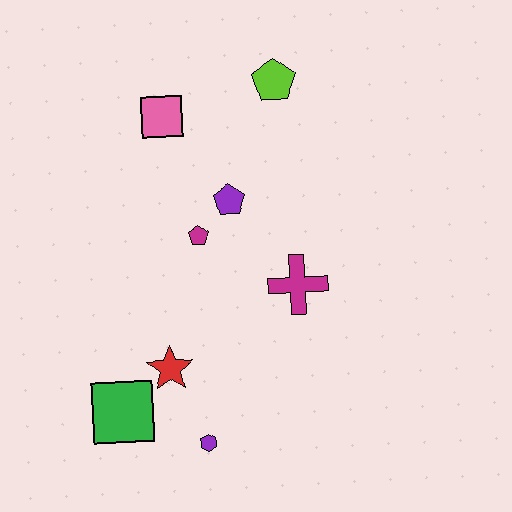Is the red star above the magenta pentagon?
No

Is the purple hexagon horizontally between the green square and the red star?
No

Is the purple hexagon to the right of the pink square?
Yes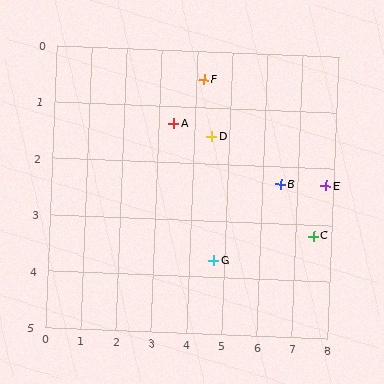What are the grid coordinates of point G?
Point G is at approximately (4.7, 3.7).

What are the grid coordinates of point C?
Point C is at approximately (7.5, 3.2).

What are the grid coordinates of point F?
Point F is at approximately (4.2, 0.5).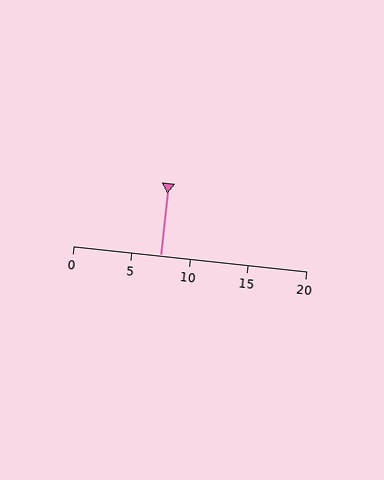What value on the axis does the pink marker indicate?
The marker indicates approximately 7.5.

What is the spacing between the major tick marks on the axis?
The major ticks are spaced 5 apart.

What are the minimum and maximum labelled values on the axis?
The axis runs from 0 to 20.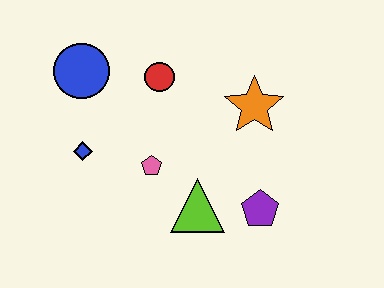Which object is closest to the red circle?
The blue circle is closest to the red circle.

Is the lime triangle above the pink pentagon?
No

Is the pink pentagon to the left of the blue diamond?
No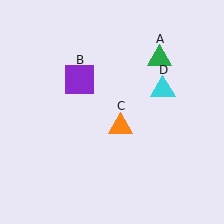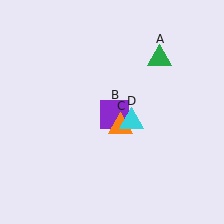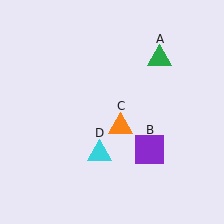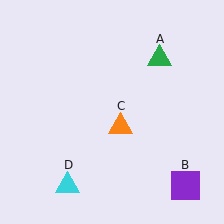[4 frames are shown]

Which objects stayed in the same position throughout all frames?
Green triangle (object A) and orange triangle (object C) remained stationary.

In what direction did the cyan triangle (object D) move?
The cyan triangle (object D) moved down and to the left.